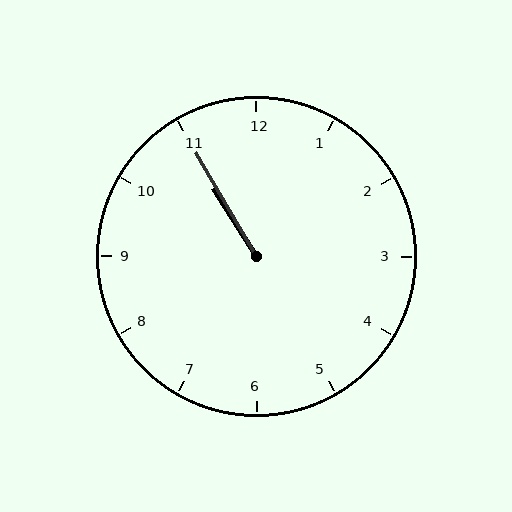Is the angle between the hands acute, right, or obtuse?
It is acute.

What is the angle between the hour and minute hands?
Approximately 2 degrees.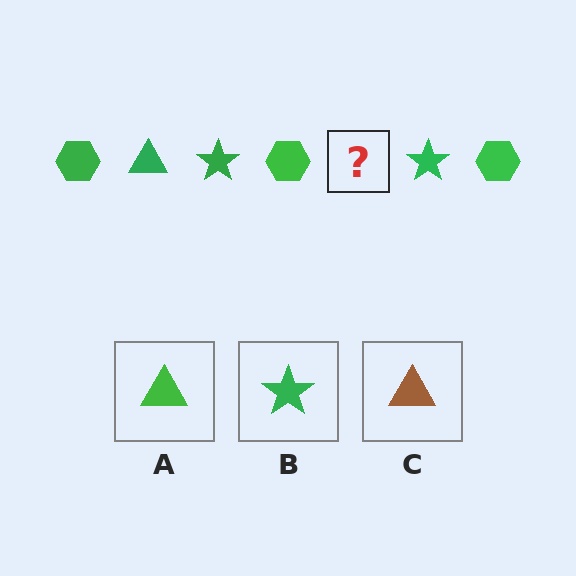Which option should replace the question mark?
Option A.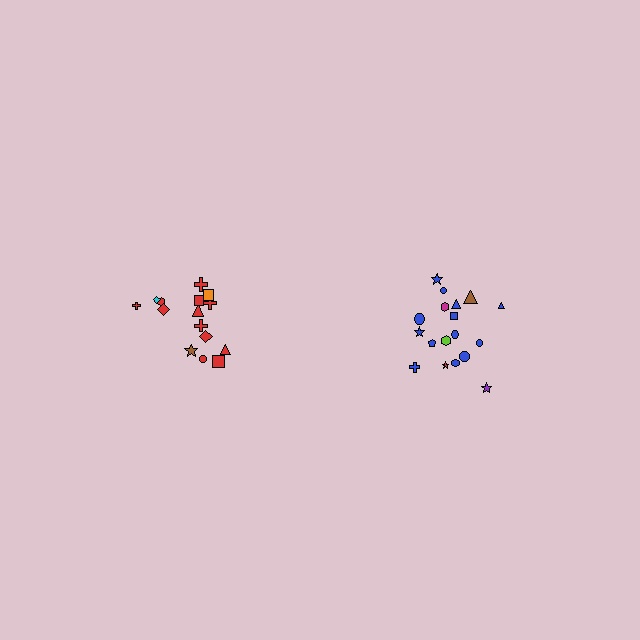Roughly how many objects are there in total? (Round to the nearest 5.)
Roughly 35 objects in total.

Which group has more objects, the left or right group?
The right group.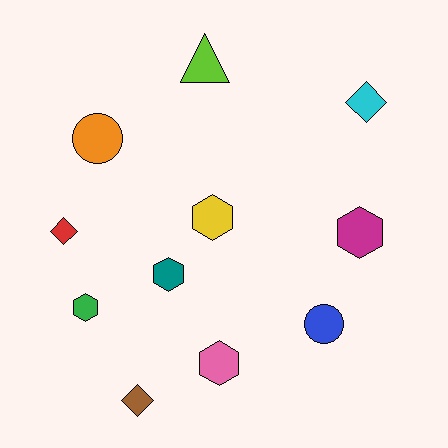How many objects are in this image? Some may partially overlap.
There are 11 objects.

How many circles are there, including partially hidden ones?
There are 2 circles.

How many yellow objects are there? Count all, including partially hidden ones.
There is 1 yellow object.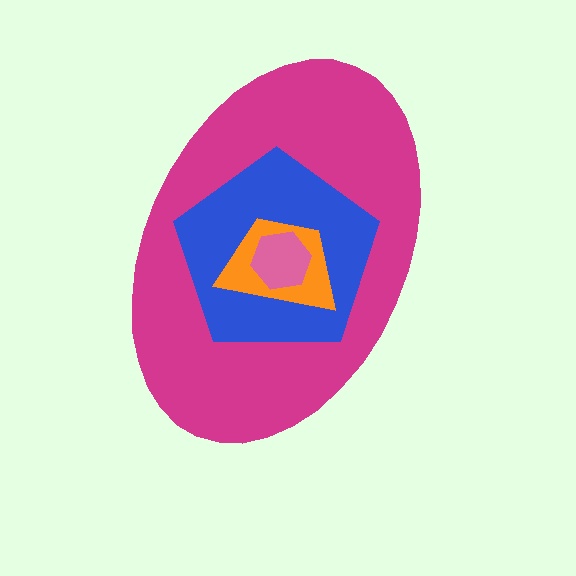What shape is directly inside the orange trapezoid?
The pink hexagon.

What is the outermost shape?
The magenta ellipse.